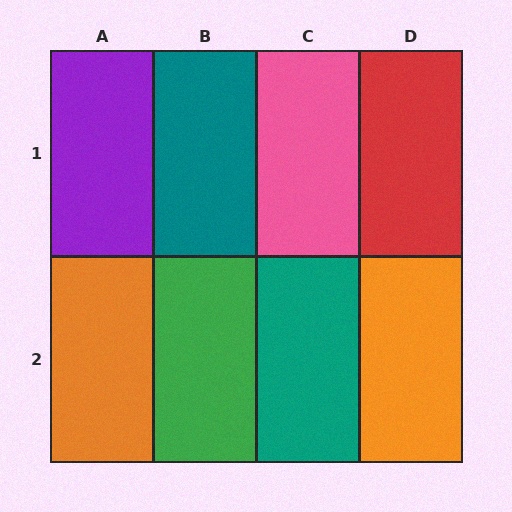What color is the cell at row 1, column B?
Teal.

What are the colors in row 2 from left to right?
Orange, green, teal, orange.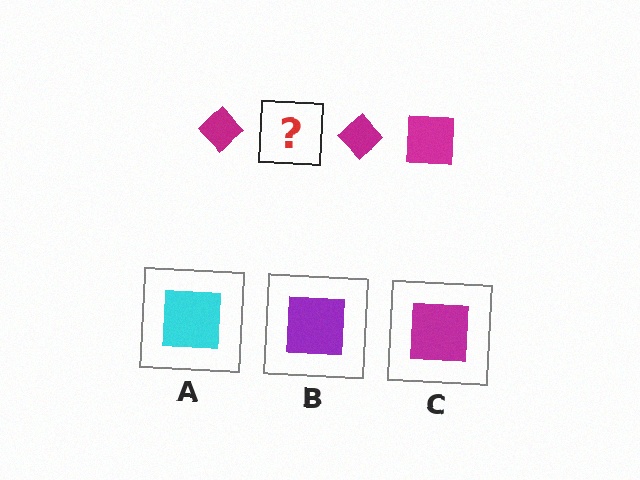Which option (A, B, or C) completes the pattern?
C.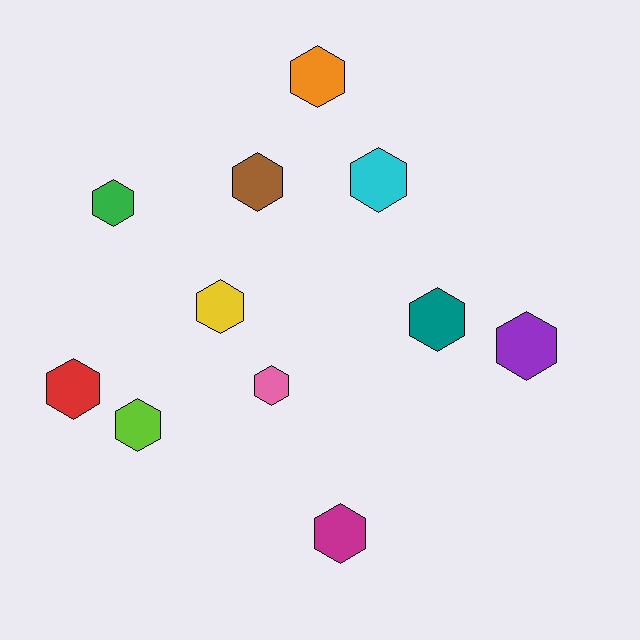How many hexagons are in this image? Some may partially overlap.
There are 11 hexagons.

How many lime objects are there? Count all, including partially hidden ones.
There is 1 lime object.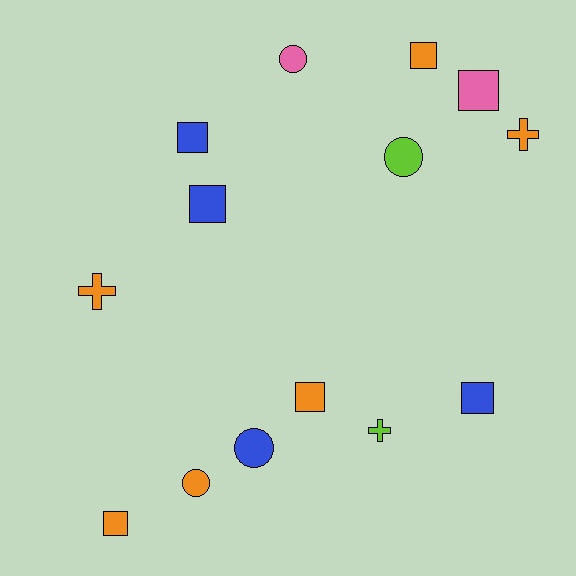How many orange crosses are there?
There are 2 orange crosses.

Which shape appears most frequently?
Square, with 7 objects.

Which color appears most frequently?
Orange, with 6 objects.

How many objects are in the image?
There are 14 objects.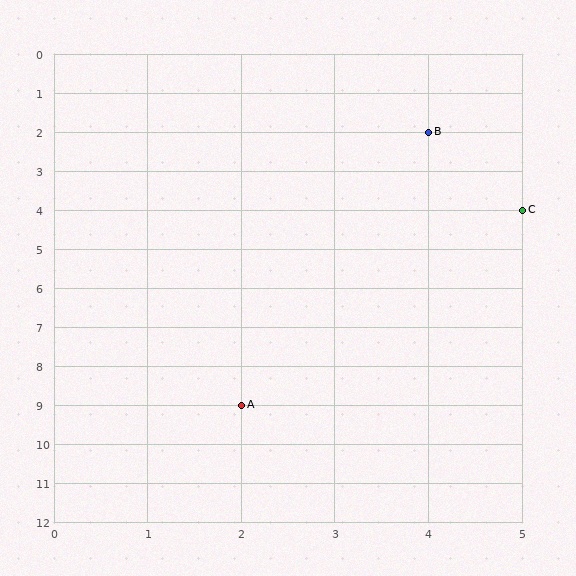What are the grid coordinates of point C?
Point C is at grid coordinates (5, 4).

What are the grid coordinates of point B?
Point B is at grid coordinates (4, 2).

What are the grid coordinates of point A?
Point A is at grid coordinates (2, 9).